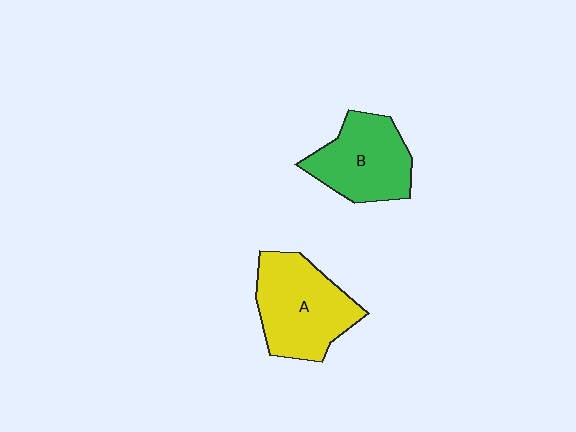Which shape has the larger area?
Shape A (yellow).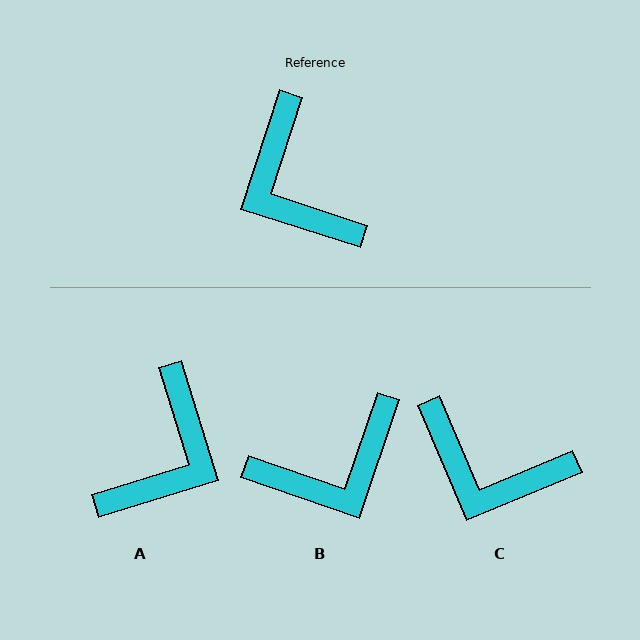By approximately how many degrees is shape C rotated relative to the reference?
Approximately 41 degrees counter-clockwise.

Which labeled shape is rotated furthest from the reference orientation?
A, about 125 degrees away.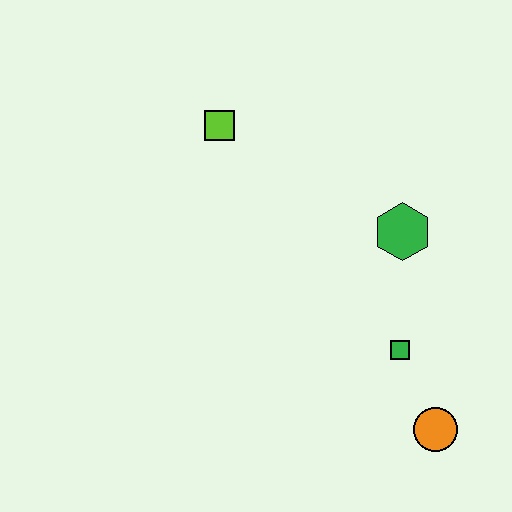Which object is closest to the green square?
The orange circle is closest to the green square.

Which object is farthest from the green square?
The lime square is farthest from the green square.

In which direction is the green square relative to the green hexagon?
The green square is below the green hexagon.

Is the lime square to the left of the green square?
Yes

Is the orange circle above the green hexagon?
No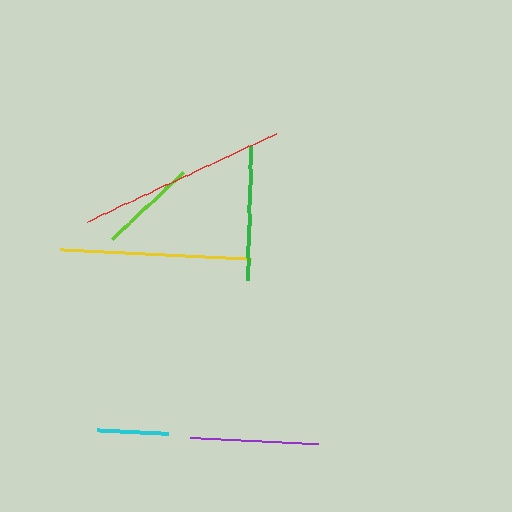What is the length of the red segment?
The red segment is approximately 208 pixels long.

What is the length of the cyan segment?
The cyan segment is approximately 71 pixels long.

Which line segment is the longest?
The red line is the longest at approximately 208 pixels.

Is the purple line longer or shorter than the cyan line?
The purple line is longer than the cyan line.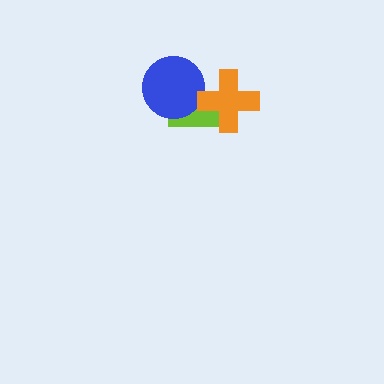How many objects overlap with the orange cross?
1 object overlaps with the orange cross.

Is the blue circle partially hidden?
No, no other shape covers it.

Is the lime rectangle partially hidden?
Yes, it is partially covered by another shape.